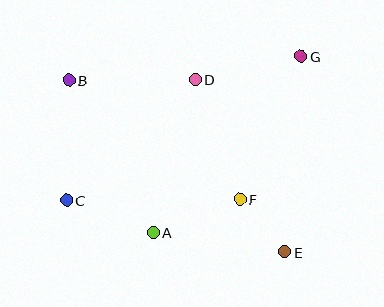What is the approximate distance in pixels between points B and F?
The distance between B and F is approximately 208 pixels.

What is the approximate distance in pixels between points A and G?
The distance between A and G is approximately 230 pixels.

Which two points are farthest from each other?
Points B and E are farthest from each other.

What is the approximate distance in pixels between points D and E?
The distance between D and E is approximately 194 pixels.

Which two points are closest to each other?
Points E and F are closest to each other.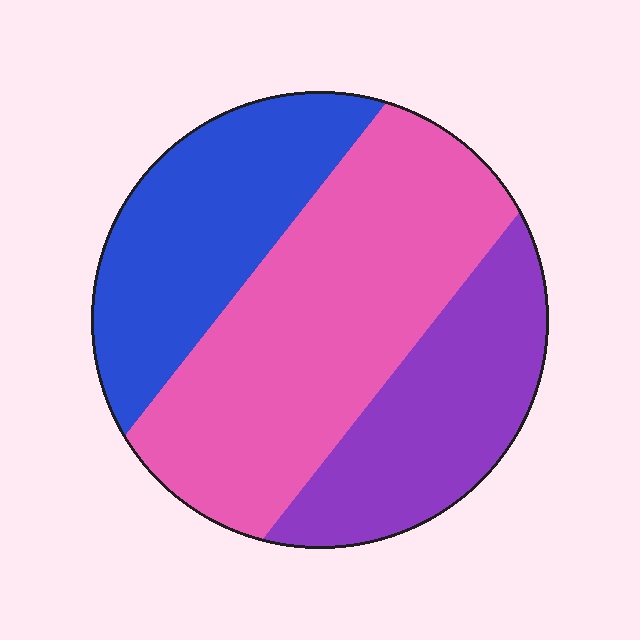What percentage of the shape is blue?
Blue covers around 30% of the shape.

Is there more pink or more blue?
Pink.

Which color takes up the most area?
Pink, at roughly 45%.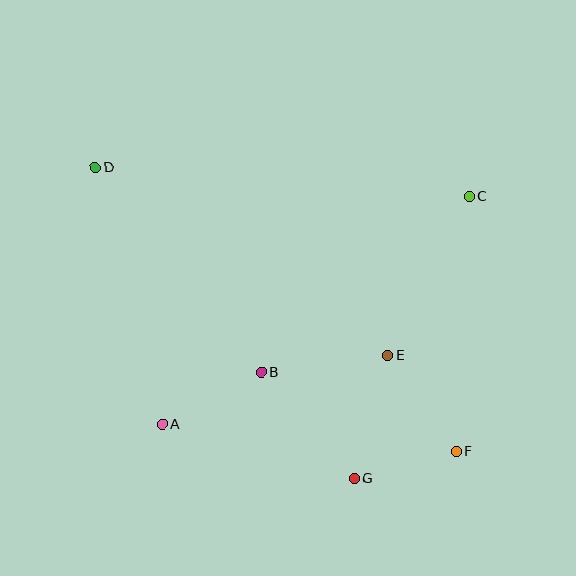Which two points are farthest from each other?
Points D and F are farthest from each other.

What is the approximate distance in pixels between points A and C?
The distance between A and C is approximately 383 pixels.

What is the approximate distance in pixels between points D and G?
The distance between D and G is approximately 405 pixels.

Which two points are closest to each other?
Points F and G are closest to each other.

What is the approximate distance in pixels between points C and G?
The distance between C and G is approximately 305 pixels.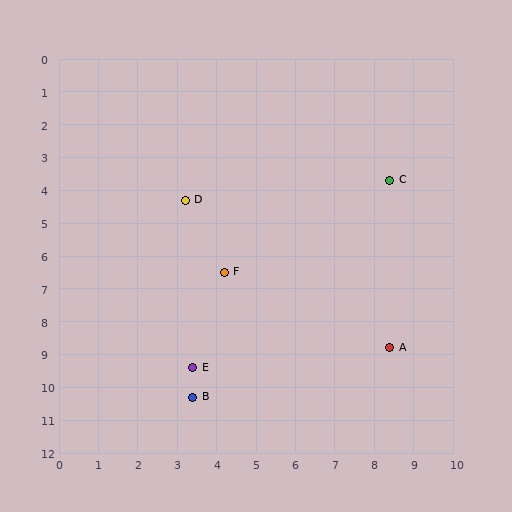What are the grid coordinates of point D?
Point D is at approximately (3.2, 4.3).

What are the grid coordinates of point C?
Point C is at approximately (8.4, 3.7).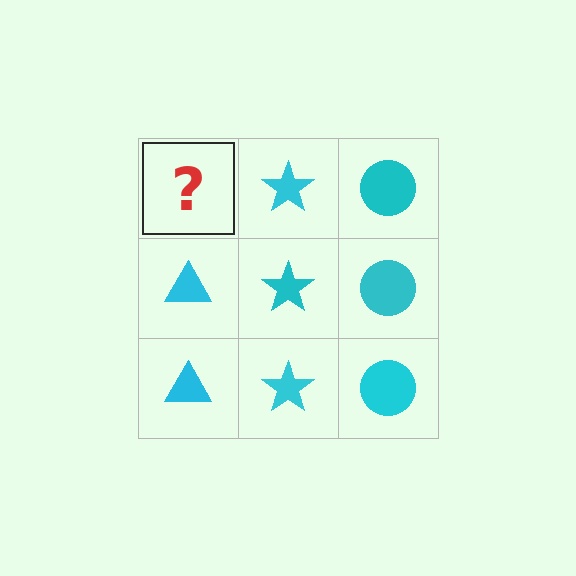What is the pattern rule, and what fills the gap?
The rule is that each column has a consistent shape. The gap should be filled with a cyan triangle.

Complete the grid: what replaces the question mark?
The question mark should be replaced with a cyan triangle.